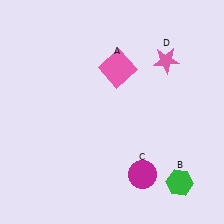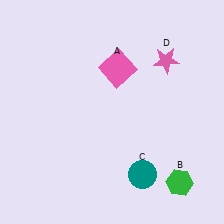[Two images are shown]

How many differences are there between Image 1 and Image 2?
There is 1 difference between the two images.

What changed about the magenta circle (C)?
In Image 1, C is magenta. In Image 2, it changed to teal.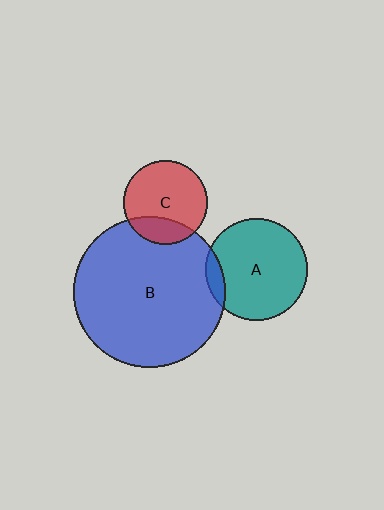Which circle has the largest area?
Circle B (blue).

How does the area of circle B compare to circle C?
Approximately 3.3 times.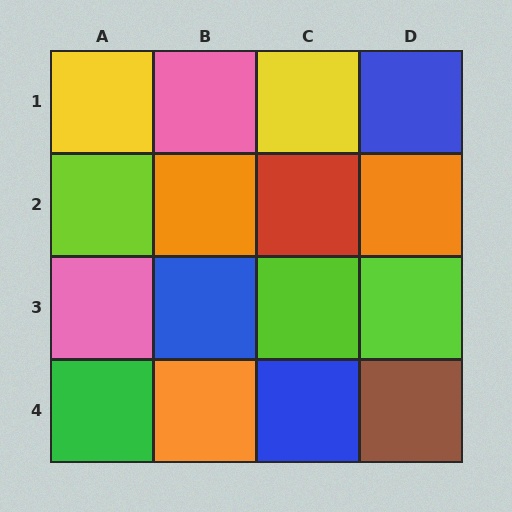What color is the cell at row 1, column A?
Yellow.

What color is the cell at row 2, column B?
Orange.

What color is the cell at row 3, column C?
Lime.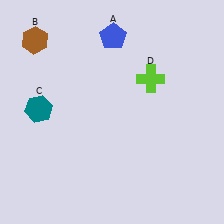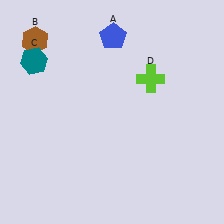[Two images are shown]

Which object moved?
The teal hexagon (C) moved up.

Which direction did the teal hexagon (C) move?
The teal hexagon (C) moved up.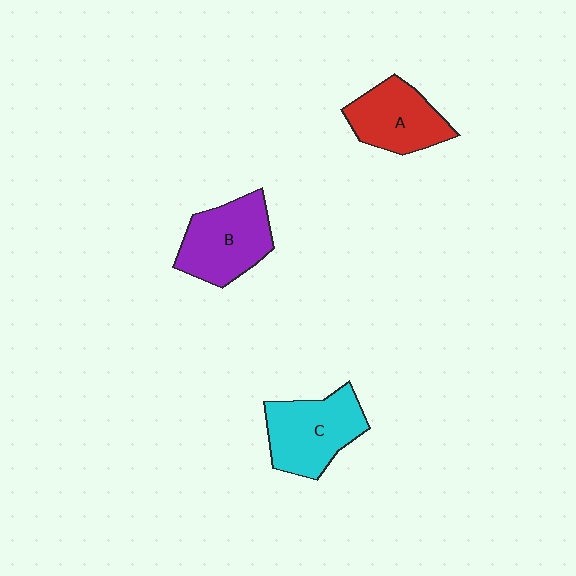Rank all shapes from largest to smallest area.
From largest to smallest: C (cyan), B (purple), A (red).